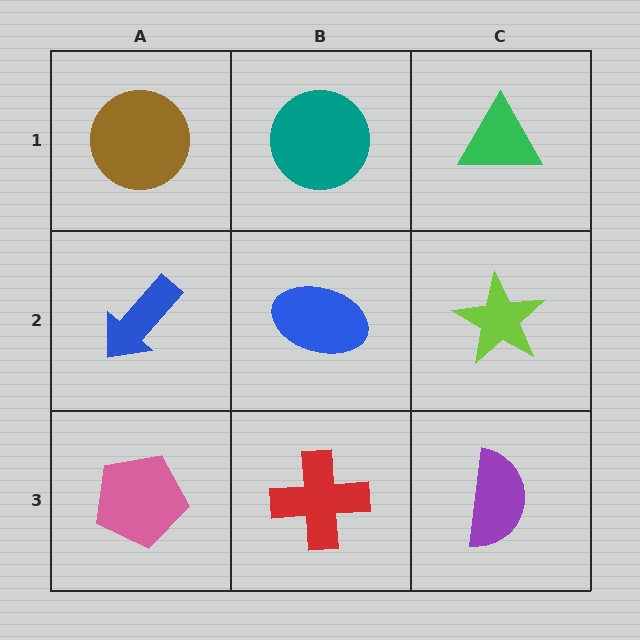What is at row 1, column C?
A green triangle.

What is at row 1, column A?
A brown circle.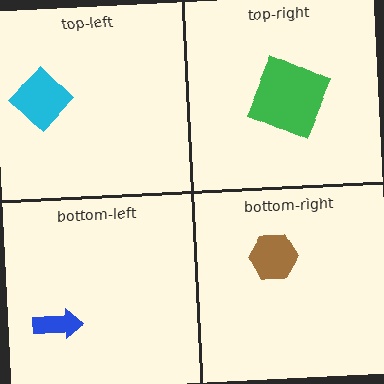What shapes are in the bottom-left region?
The blue arrow.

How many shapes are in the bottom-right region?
1.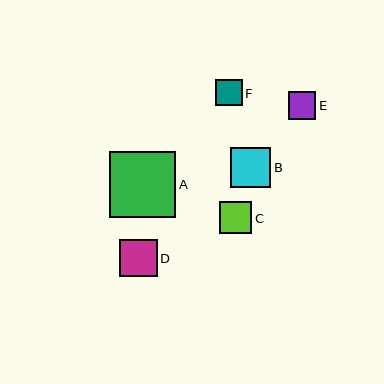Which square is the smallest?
Square F is the smallest with a size of approximately 27 pixels.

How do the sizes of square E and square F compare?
Square E and square F are approximately the same size.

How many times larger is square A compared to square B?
Square A is approximately 1.7 times the size of square B.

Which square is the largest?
Square A is the largest with a size of approximately 66 pixels.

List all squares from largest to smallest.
From largest to smallest: A, B, D, C, E, F.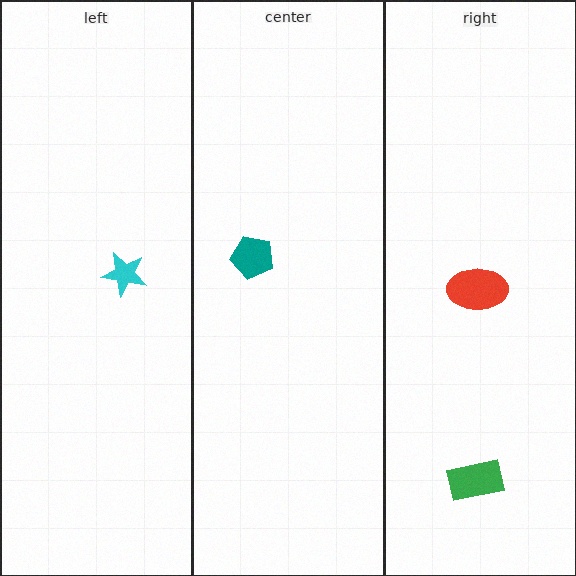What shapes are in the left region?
The cyan star.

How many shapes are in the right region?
2.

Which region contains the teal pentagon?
The center region.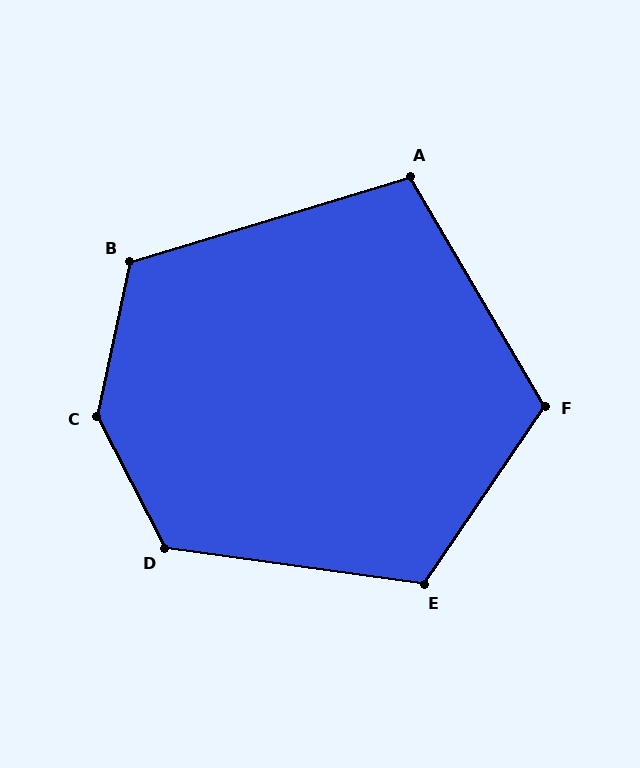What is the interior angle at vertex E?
Approximately 116 degrees (obtuse).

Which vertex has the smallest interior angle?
A, at approximately 104 degrees.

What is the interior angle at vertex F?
Approximately 115 degrees (obtuse).